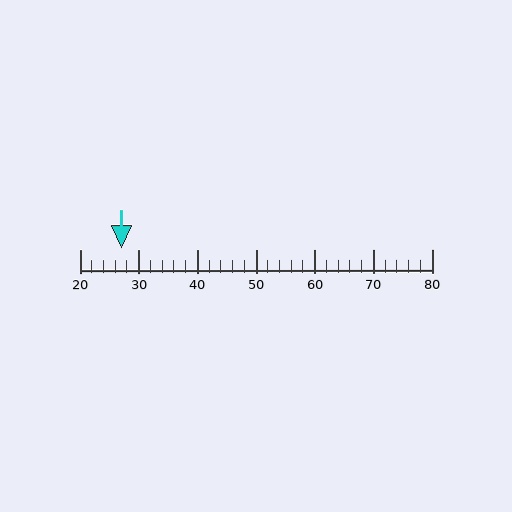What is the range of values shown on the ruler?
The ruler shows values from 20 to 80.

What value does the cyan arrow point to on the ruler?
The cyan arrow points to approximately 27.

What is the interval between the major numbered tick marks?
The major tick marks are spaced 10 units apart.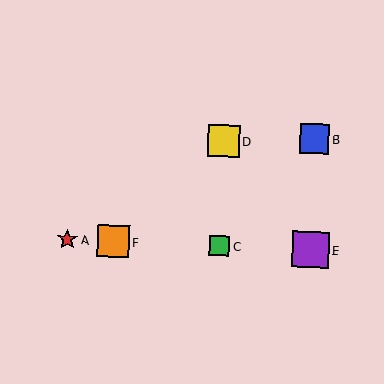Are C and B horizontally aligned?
No, C is at y≈246 and B is at y≈139.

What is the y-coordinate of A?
Object A is at y≈239.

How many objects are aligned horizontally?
4 objects (A, C, E, F) are aligned horizontally.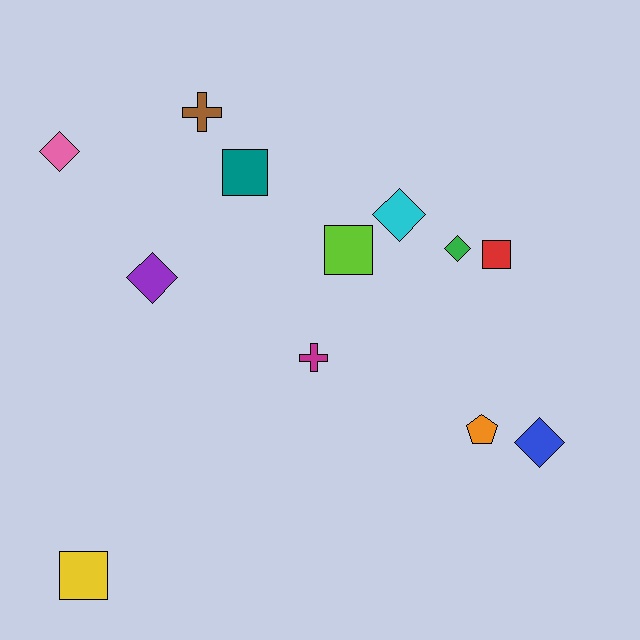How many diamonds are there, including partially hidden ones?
There are 5 diamonds.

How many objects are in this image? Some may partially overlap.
There are 12 objects.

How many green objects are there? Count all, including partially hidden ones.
There is 1 green object.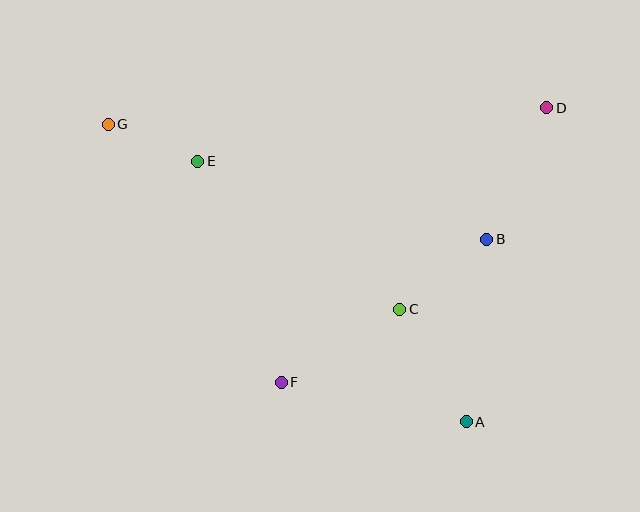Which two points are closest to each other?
Points E and G are closest to each other.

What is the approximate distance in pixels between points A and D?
The distance between A and D is approximately 324 pixels.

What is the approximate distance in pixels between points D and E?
The distance between D and E is approximately 353 pixels.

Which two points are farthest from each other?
Points A and G are farthest from each other.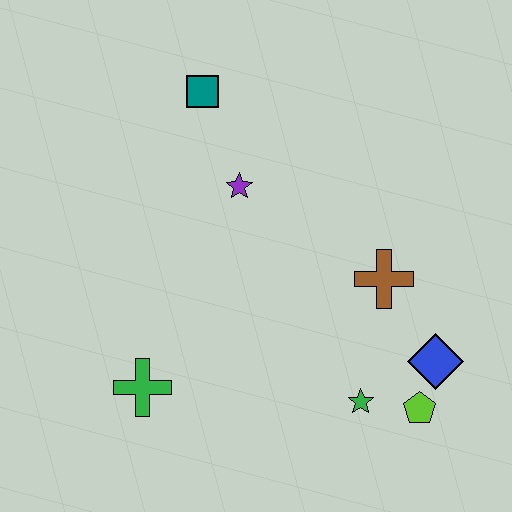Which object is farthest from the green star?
The teal square is farthest from the green star.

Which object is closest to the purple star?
The teal square is closest to the purple star.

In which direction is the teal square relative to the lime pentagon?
The teal square is above the lime pentagon.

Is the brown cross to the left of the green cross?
No